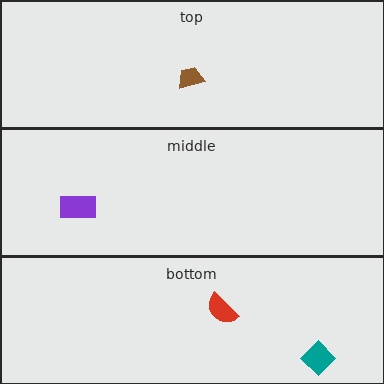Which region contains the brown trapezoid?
The top region.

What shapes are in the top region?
The brown trapezoid.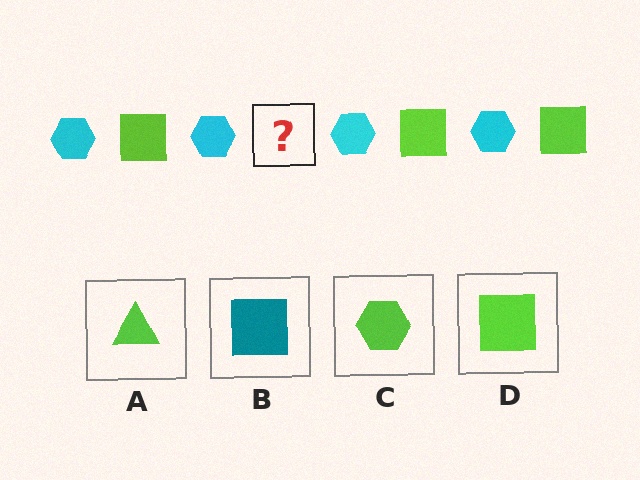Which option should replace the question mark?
Option D.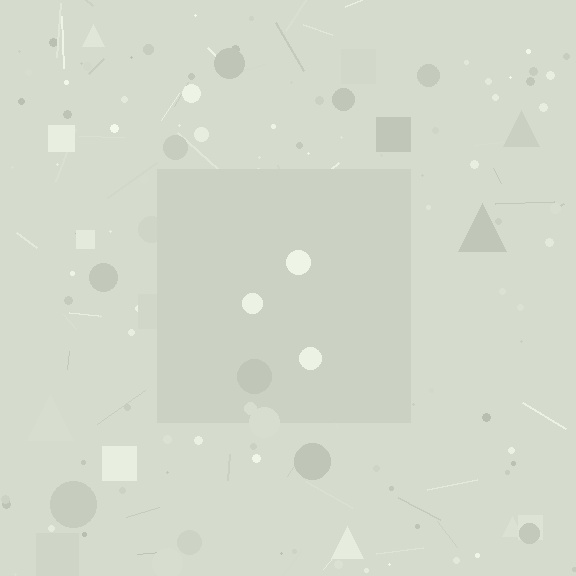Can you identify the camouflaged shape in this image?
The camouflaged shape is a square.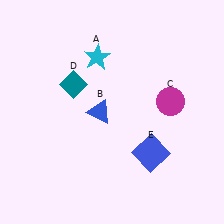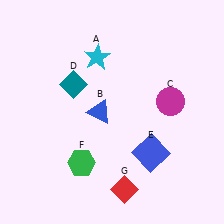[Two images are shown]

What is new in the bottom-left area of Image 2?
A green hexagon (F) was added in the bottom-left area of Image 2.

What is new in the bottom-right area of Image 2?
A red diamond (G) was added in the bottom-right area of Image 2.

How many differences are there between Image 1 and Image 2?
There are 2 differences between the two images.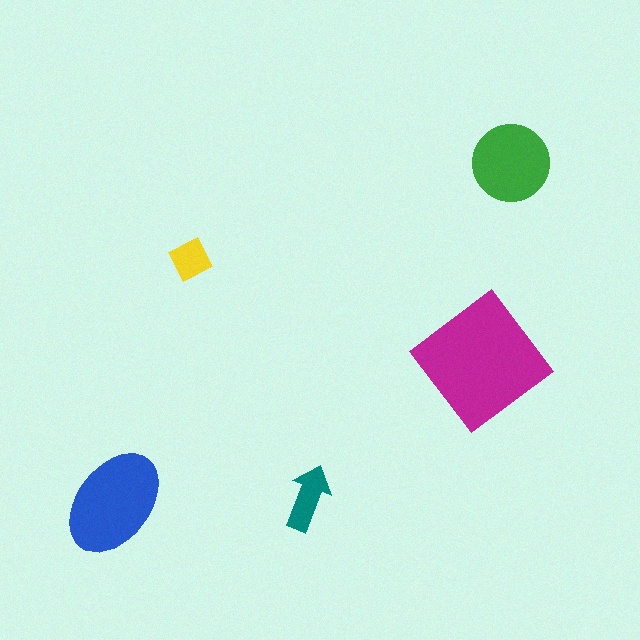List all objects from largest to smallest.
The magenta diamond, the blue ellipse, the green circle, the teal arrow, the yellow diamond.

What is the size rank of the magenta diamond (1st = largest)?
1st.